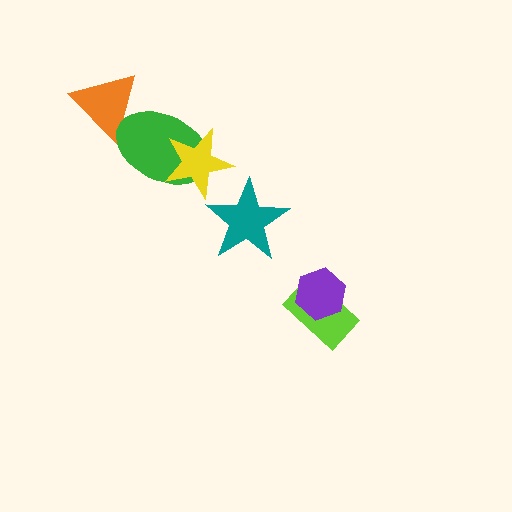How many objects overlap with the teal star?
0 objects overlap with the teal star.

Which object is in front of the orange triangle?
The green ellipse is in front of the orange triangle.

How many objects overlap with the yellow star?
1 object overlaps with the yellow star.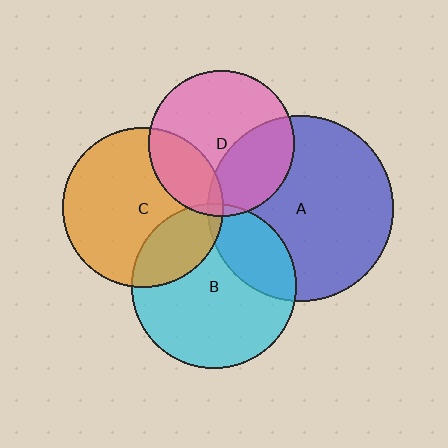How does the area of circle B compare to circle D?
Approximately 1.3 times.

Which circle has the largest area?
Circle A (blue).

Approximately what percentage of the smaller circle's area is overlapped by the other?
Approximately 35%.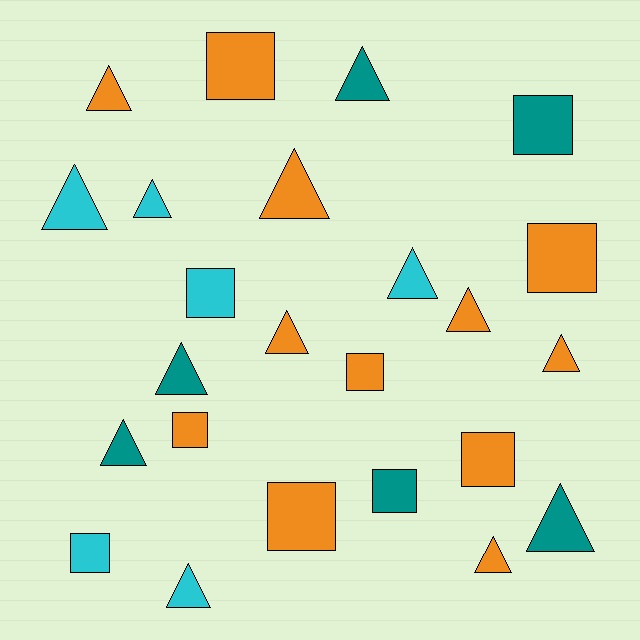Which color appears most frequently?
Orange, with 12 objects.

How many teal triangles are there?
There are 4 teal triangles.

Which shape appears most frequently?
Triangle, with 14 objects.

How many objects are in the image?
There are 24 objects.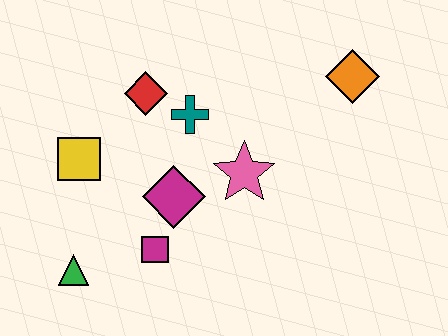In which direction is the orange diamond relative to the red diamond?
The orange diamond is to the right of the red diamond.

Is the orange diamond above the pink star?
Yes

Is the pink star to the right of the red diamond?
Yes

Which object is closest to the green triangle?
The magenta square is closest to the green triangle.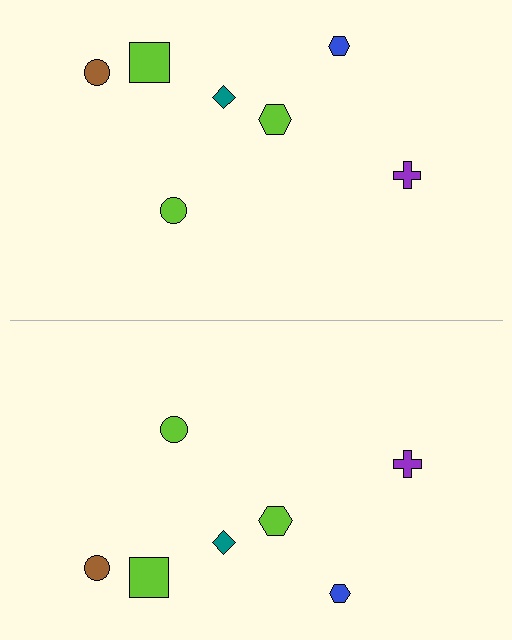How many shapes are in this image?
There are 14 shapes in this image.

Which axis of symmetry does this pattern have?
The pattern has a horizontal axis of symmetry running through the center of the image.